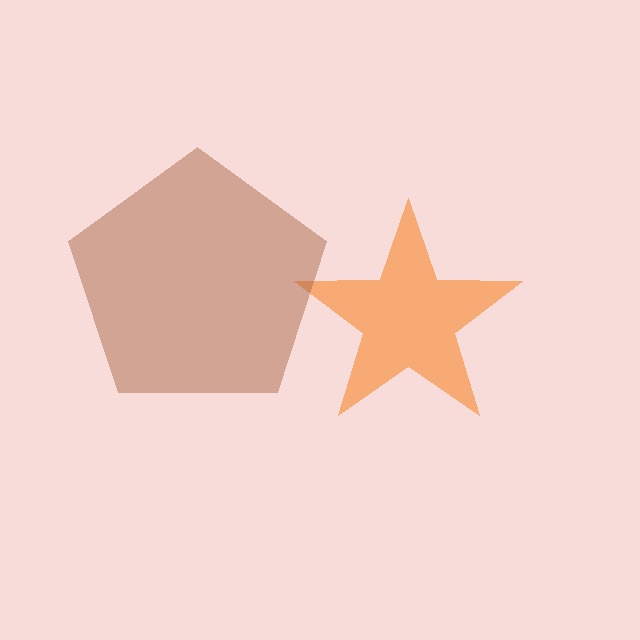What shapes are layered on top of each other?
The layered shapes are: an orange star, a brown pentagon.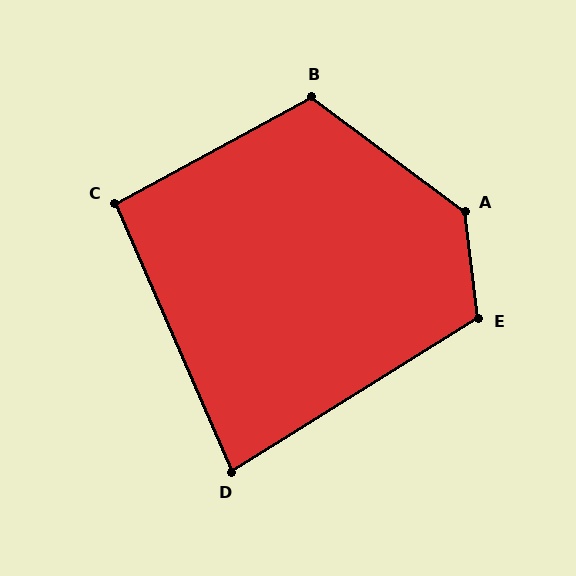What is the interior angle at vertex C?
Approximately 95 degrees (obtuse).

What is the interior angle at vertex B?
Approximately 115 degrees (obtuse).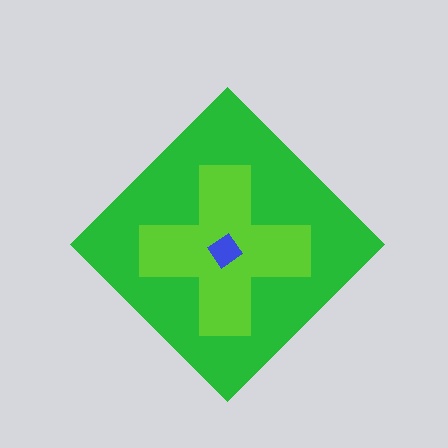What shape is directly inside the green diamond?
The lime cross.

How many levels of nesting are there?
3.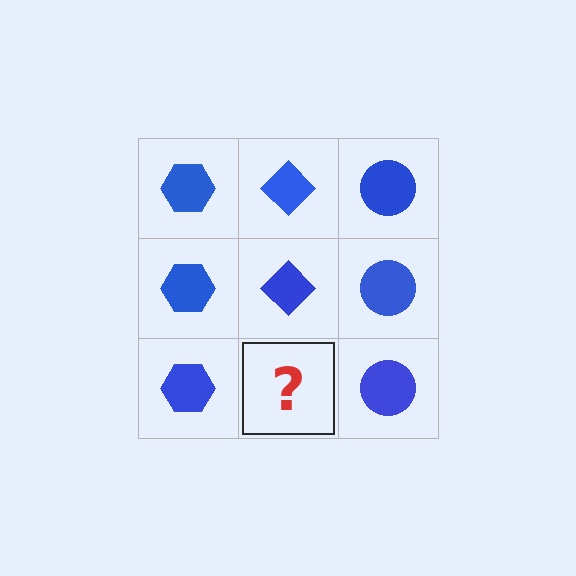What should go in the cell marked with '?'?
The missing cell should contain a blue diamond.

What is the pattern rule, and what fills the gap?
The rule is that each column has a consistent shape. The gap should be filled with a blue diamond.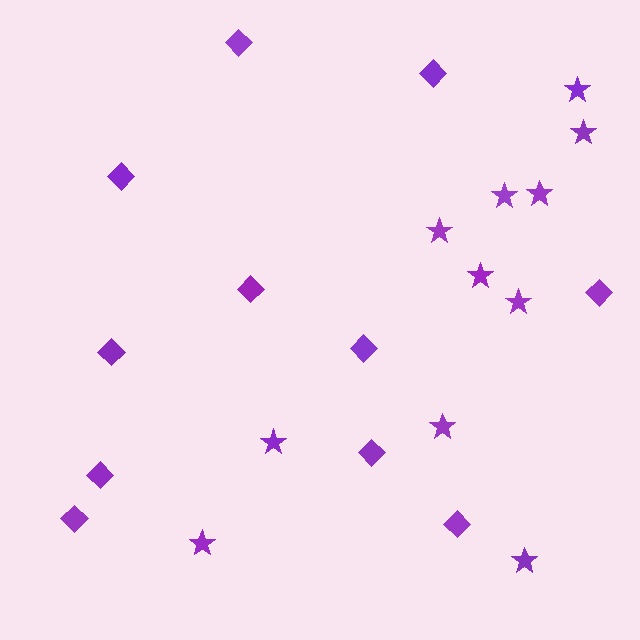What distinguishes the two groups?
There are 2 groups: one group of stars (11) and one group of diamonds (11).